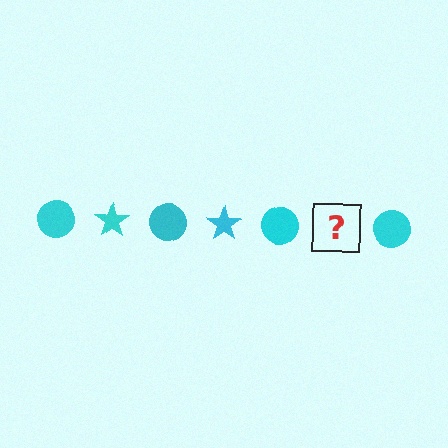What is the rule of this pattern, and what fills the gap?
The rule is that the pattern cycles through circle, star shapes in cyan. The gap should be filled with a cyan star.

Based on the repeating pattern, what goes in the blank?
The blank should be a cyan star.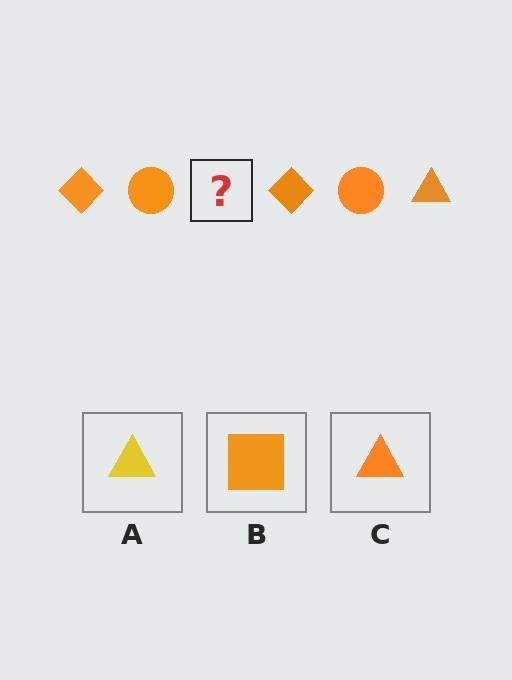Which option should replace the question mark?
Option C.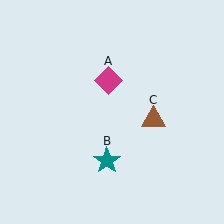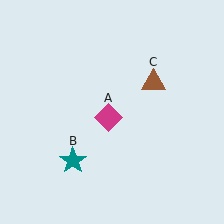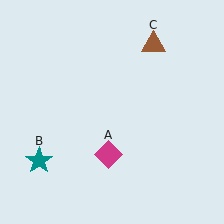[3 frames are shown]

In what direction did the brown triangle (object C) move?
The brown triangle (object C) moved up.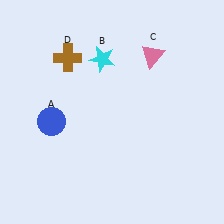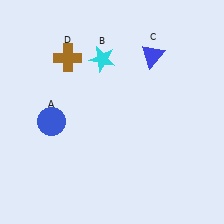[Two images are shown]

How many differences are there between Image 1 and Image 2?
There is 1 difference between the two images.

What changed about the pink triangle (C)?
In Image 1, C is pink. In Image 2, it changed to blue.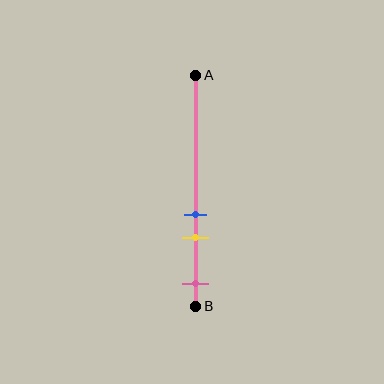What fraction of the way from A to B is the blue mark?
The blue mark is approximately 60% (0.6) of the way from A to B.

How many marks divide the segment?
There are 3 marks dividing the segment.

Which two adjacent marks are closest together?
The blue and yellow marks are the closest adjacent pair.